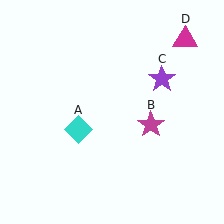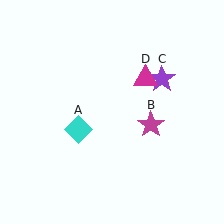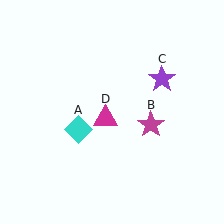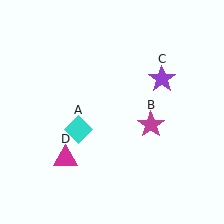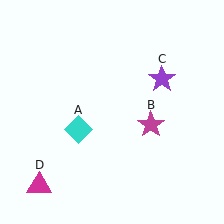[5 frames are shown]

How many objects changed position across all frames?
1 object changed position: magenta triangle (object D).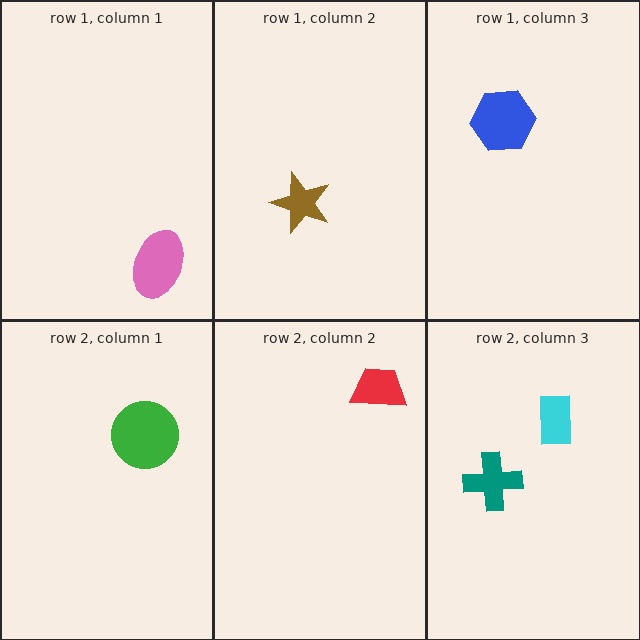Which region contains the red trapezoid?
The row 2, column 2 region.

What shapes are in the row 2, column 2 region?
The red trapezoid.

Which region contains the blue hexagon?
The row 1, column 3 region.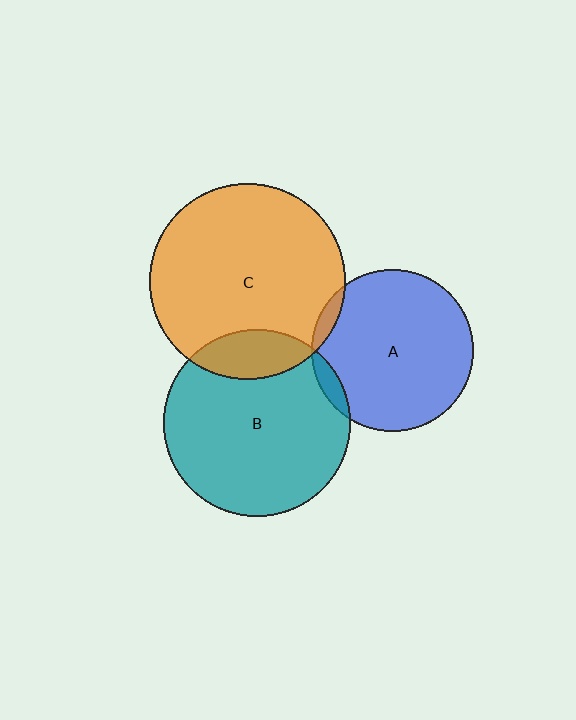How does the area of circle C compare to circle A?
Approximately 1.5 times.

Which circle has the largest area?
Circle C (orange).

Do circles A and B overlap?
Yes.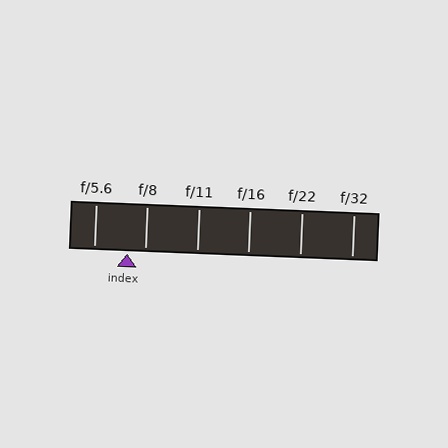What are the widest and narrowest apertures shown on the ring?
The widest aperture shown is f/5.6 and the narrowest is f/32.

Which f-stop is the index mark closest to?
The index mark is closest to f/8.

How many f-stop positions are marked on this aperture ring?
There are 6 f-stop positions marked.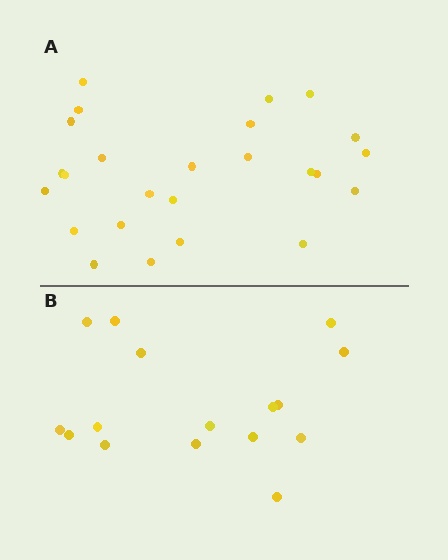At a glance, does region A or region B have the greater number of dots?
Region A (the top region) has more dots.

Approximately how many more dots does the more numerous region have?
Region A has roughly 8 or so more dots than region B.